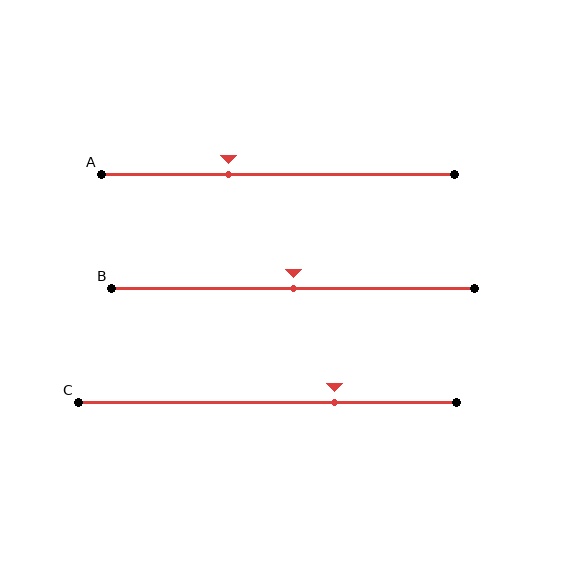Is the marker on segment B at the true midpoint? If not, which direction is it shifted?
Yes, the marker on segment B is at the true midpoint.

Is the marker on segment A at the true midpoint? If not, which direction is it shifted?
No, the marker on segment A is shifted to the left by about 14% of the segment length.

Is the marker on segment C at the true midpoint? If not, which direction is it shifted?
No, the marker on segment C is shifted to the right by about 18% of the segment length.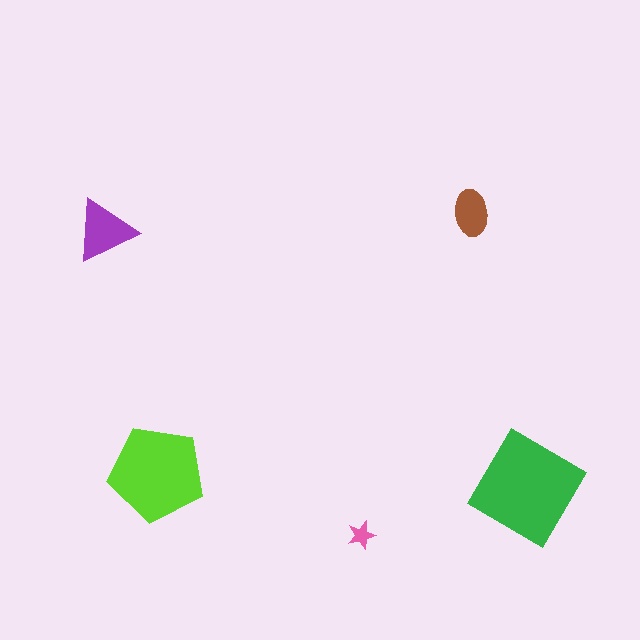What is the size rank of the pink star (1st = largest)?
5th.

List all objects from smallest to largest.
The pink star, the brown ellipse, the purple triangle, the lime pentagon, the green diamond.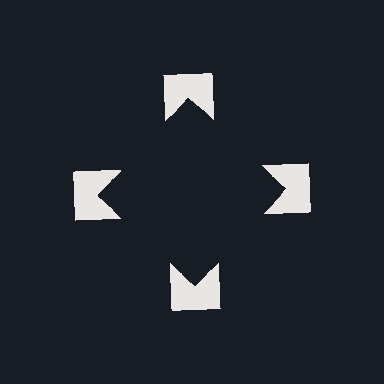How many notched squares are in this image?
There are 4 — one at each vertex of the illusory square.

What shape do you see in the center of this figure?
An illusory square — its edges are inferred from the aligned wedge cuts in the notched squares, not physically drawn.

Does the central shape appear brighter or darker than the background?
It typically appears slightly darker than the background, even though no actual brightness change is drawn.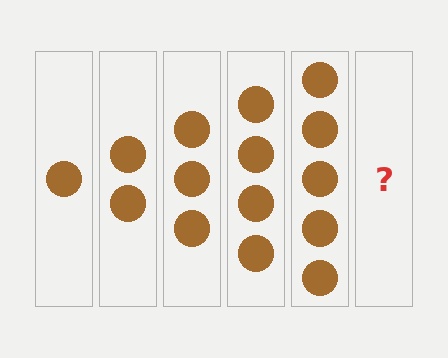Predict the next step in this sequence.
The next step is 6 circles.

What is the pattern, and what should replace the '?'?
The pattern is that each step adds one more circle. The '?' should be 6 circles.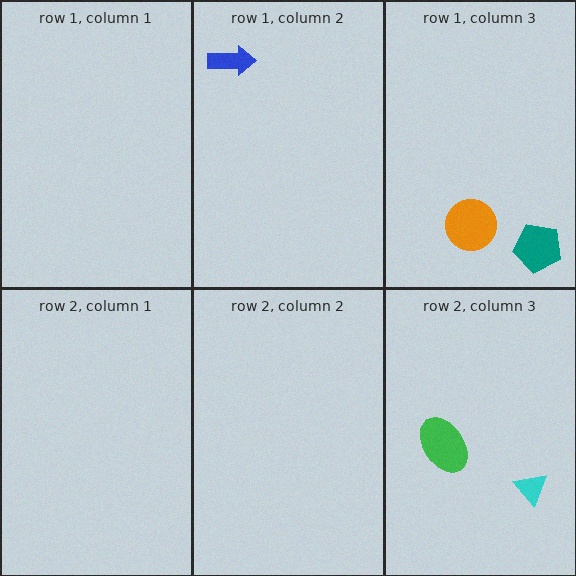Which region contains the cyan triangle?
The row 2, column 3 region.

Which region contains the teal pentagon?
The row 1, column 3 region.